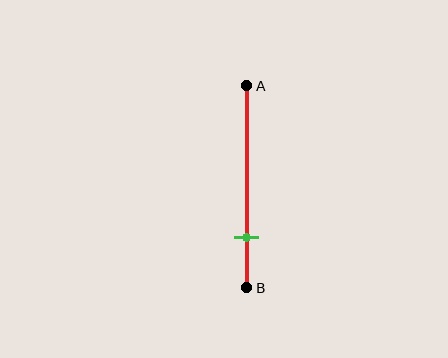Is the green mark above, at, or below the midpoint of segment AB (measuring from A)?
The green mark is below the midpoint of segment AB.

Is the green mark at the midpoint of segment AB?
No, the mark is at about 75% from A, not at the 50% midpoint.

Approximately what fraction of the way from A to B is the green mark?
The green mark is approximately 75% of the way from A to B.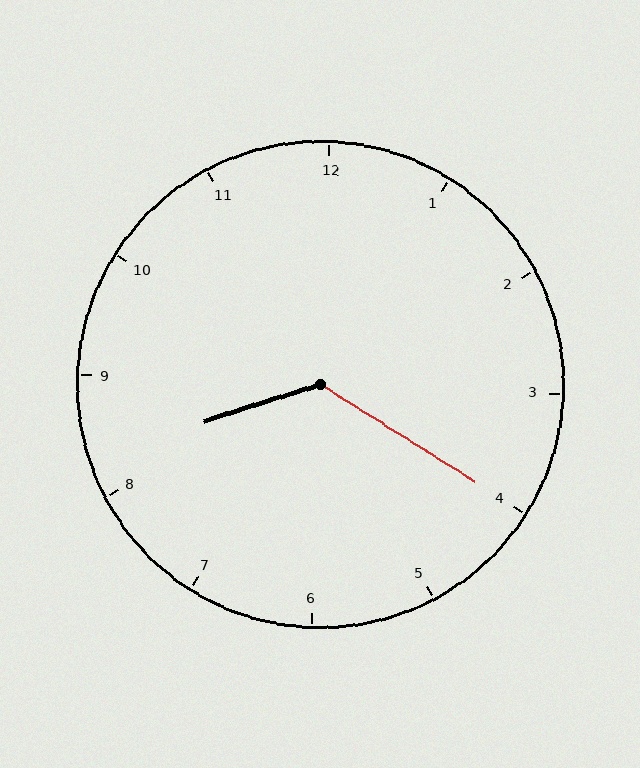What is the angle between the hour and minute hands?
Approximately 130 degrees.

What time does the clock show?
8:20.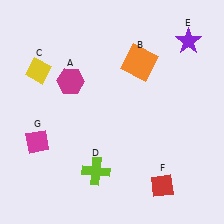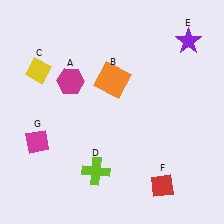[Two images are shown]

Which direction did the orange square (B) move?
The orange square (B) moved left.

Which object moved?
The orange square (B) moved left.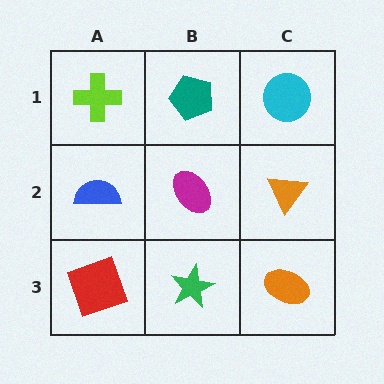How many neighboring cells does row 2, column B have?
4.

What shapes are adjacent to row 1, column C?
An orange triangle (row 2, column C), a teal pentagon (row 1, column B).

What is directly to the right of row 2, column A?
A magenta ellipse.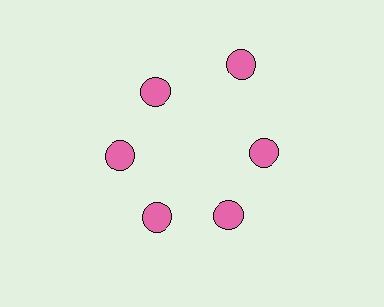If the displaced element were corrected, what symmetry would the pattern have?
It would have 6-fold rotational symmetry — the pattern would map onto itself every 60 degrees.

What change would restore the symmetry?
The symmetry would be restored by moving it inward, back onto the ring so that all 6 circles sit at equal angles and equal distance from the center.